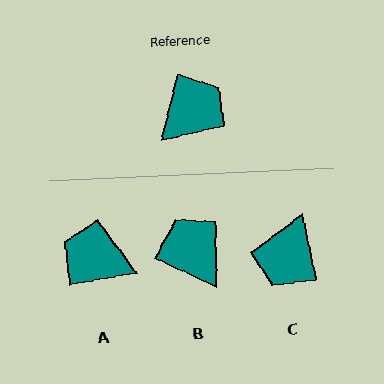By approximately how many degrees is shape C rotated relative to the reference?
Approximately 155 degrees clockwise.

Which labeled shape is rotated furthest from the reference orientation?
C, about 155 degrees away.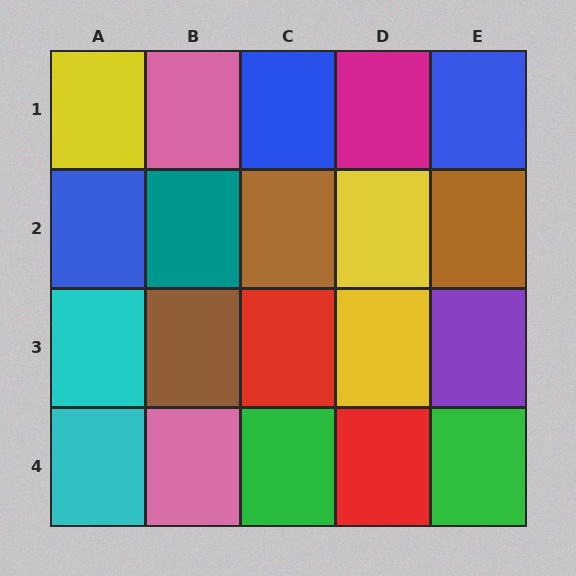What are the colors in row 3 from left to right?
Cyan, brown, red, yellow, purple.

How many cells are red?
2 cells are red.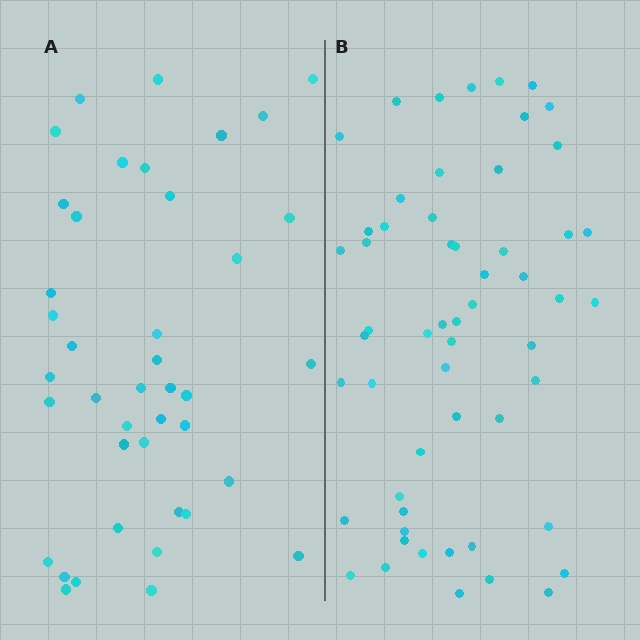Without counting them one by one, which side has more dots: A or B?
Region B (the right region) has more dots.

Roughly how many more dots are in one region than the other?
Region B has approximately 15 more dots than region A.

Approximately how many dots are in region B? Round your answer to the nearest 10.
About 60 dots. (The exact count is 56, which rounds to 60.)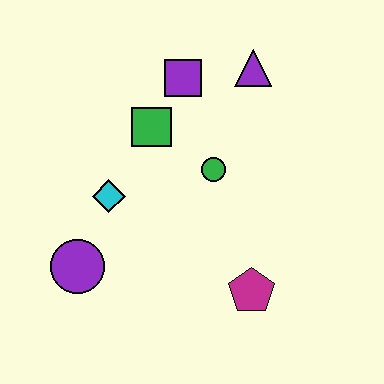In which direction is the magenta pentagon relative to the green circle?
The magenta pentagon is below the green circle.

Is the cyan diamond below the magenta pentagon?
No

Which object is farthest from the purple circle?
The purple triangle is farthest from the purple circle.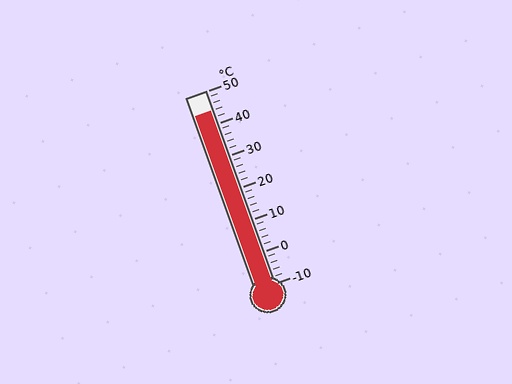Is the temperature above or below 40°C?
The temperature is above 40°C.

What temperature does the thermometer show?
The thermometer shows approximately 44°C.